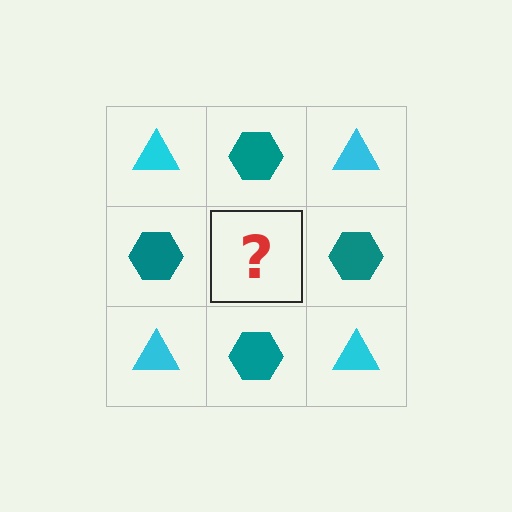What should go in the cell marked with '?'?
The missing cell should contain a cyan triangle.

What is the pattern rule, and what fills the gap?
The rule is that it alternates cyan triangle and teal hexagon in a checkerboard pattern. The gap should be filled with a cyan triangle.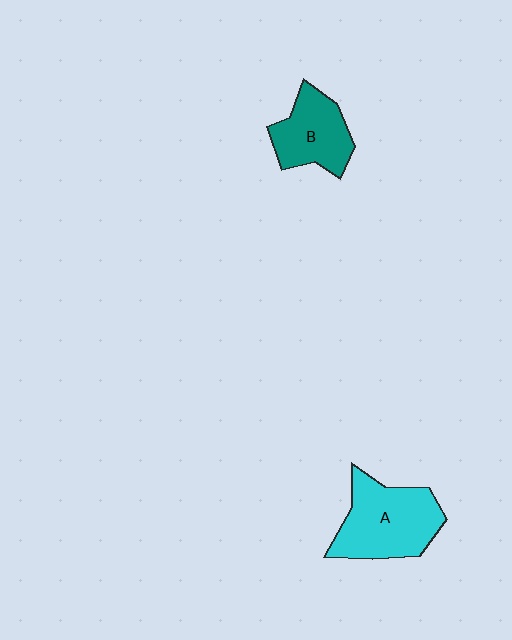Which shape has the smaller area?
Shape B (teal).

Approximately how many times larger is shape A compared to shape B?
Approximately 1.4 times.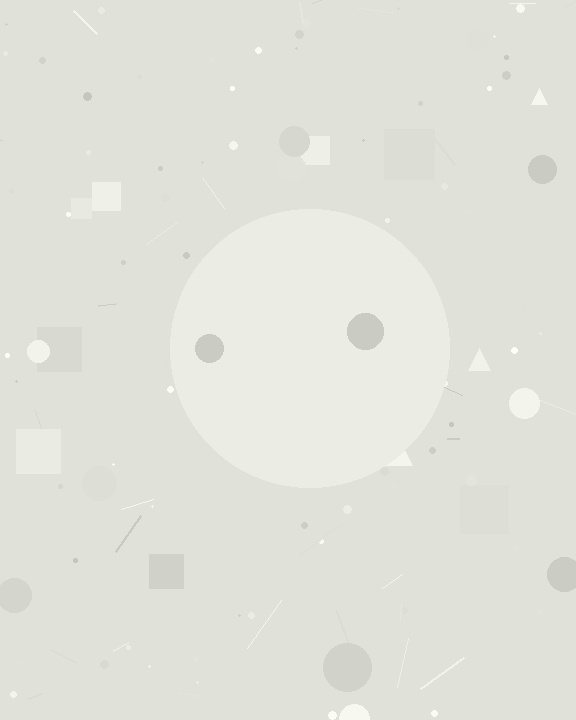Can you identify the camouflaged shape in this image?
The camouflaged shape is a circle.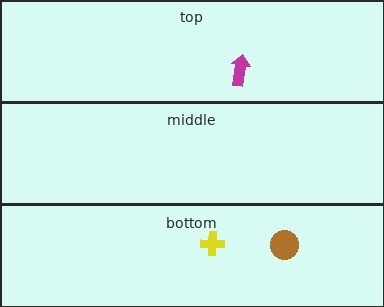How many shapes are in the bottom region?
2.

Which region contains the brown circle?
The bottom region.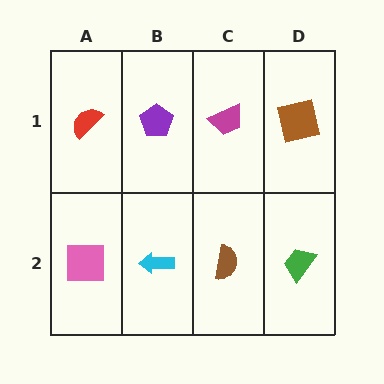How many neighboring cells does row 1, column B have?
3.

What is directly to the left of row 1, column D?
A magenta trapezoid.